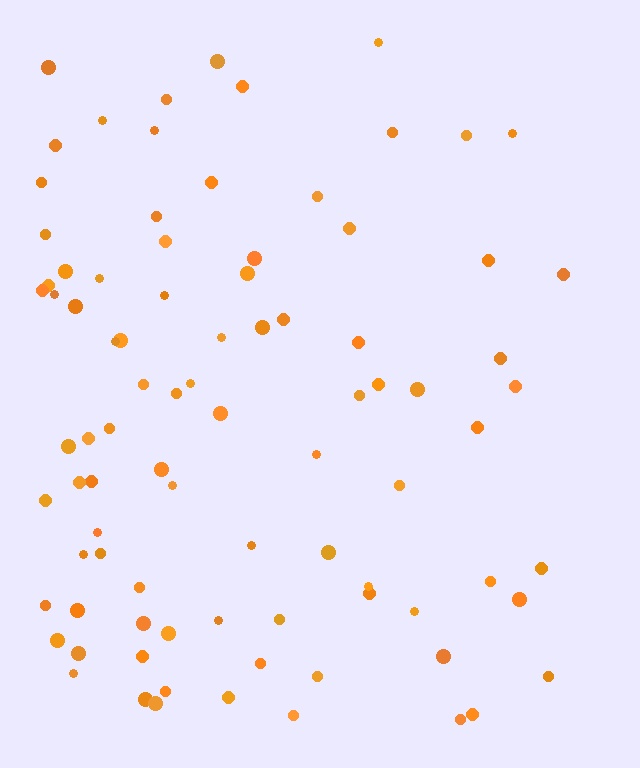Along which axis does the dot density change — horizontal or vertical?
Horizontal.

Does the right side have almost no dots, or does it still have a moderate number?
Still a moderate number, just noticeably fewer than the left.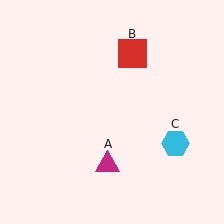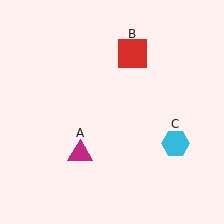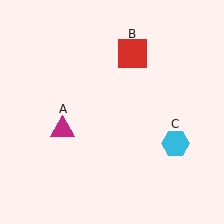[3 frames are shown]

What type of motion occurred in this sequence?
The magenta triangle (object A) rotated clockwise around the center of the scene.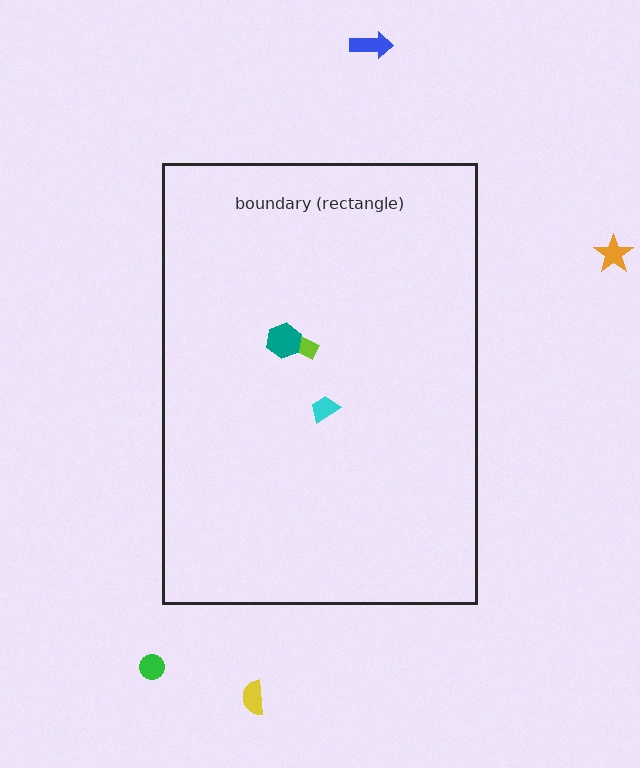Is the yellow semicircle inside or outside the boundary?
Outside.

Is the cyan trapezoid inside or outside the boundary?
Inside.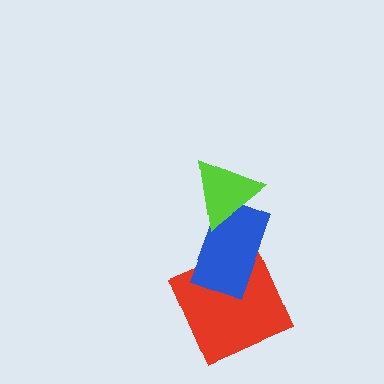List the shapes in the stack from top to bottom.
From top to bottom: the lime triangle, the blue rectangle, the red square.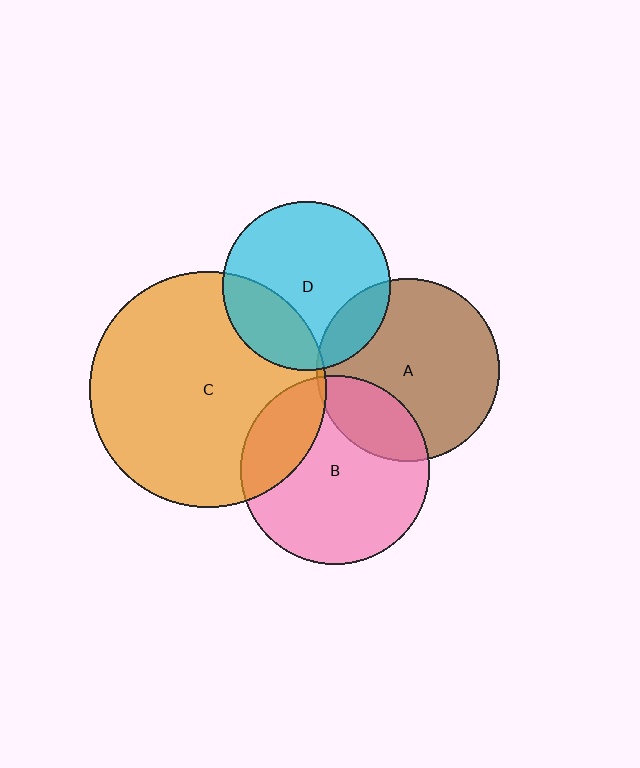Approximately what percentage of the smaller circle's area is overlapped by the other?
Approximately 25%.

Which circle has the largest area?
Circle C (orange).